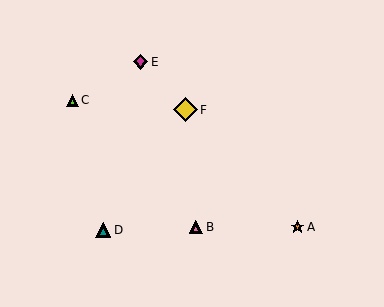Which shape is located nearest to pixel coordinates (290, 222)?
The orange star (labeled A) at (297, 227) is nearest to that location.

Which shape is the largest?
The yellow diamond (labeled F) is the largest.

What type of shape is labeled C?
Shape C is a lime triangle.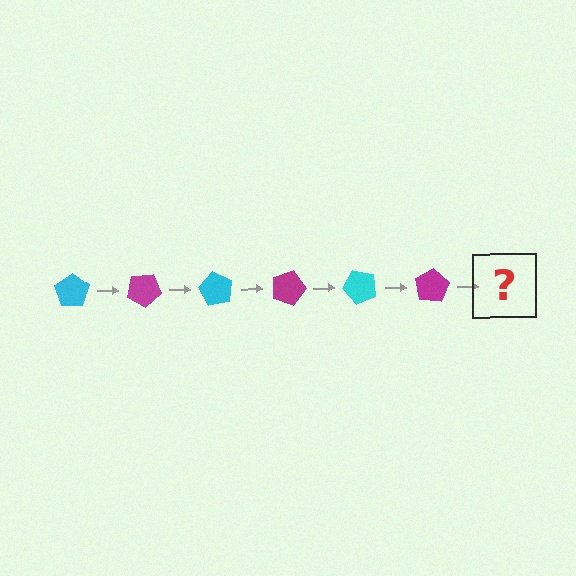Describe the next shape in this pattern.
It should be a cyan pentagon, rotated 180 degrees from the start.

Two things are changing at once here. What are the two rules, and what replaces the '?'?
The two rules are that it rotates 30 degrees each step and the color cycles through cyan and magenta. The '?' should be a cyan pentagon, rotated 180 degrees from the start.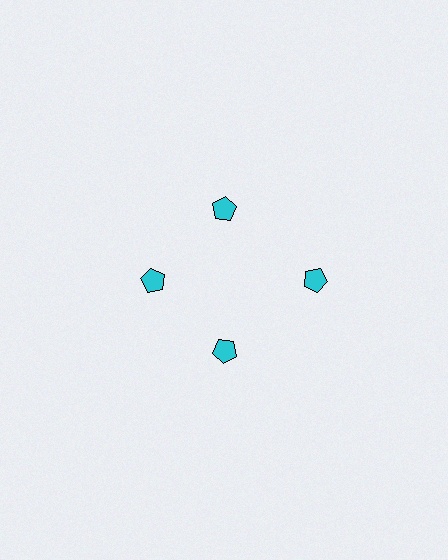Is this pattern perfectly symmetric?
No. The 4 cyan pentagons are arranged in a ring, but one element near the 3 o'clock position is pushed outward from the center, breaking the 4-fold rotational symmetry.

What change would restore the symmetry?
The symmetry would be restored by moving it inward, back onto the ring so that all 4 pentagons sit at equal angles and equal distance from the center.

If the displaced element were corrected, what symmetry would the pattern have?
It would have 4-fold rotational symmetry — the pattern would map onto itself every 90 degrees.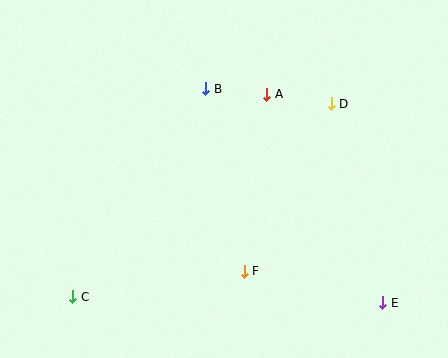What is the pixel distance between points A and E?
The distance between A and E is 239 pixels.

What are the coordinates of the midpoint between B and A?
The midpoint between B and A is at (236, 91).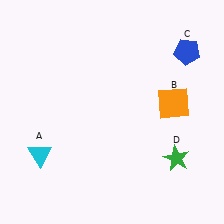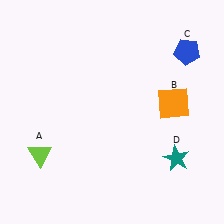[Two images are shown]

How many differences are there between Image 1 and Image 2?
There are 2 differences between the two images.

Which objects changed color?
A changed from cyan to lime. D changed from green to teal.